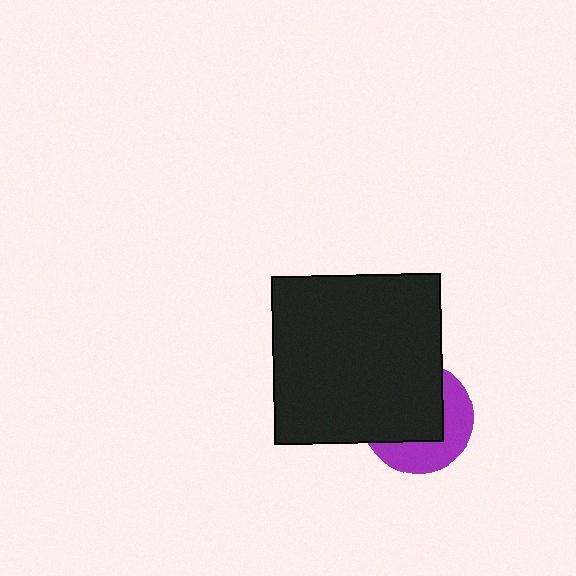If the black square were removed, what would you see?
You would see the complete purple circle.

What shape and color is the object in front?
The object in front is a black square.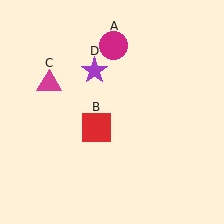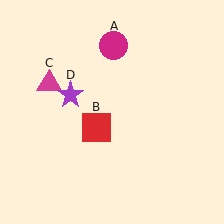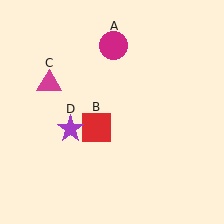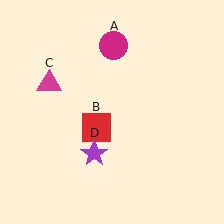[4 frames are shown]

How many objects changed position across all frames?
1 object changed position: purple star (object D).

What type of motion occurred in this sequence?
The purple star (object D) rotated counterclockwise around the center of the scene.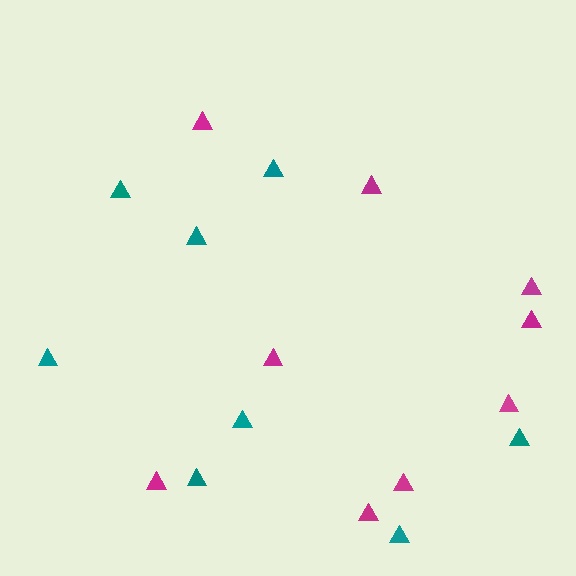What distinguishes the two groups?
There are 2 groups: one group of teal triangles (8) and one group of magenta triangles (9).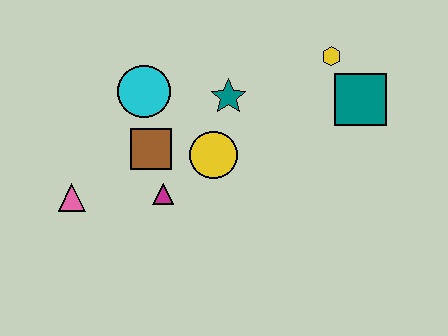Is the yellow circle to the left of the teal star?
Yes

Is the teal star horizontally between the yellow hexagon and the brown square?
Yes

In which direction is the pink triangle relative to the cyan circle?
The pink triangle is below the cyan circle.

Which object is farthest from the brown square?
The teal square is farthest from the brown square.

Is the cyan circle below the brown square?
No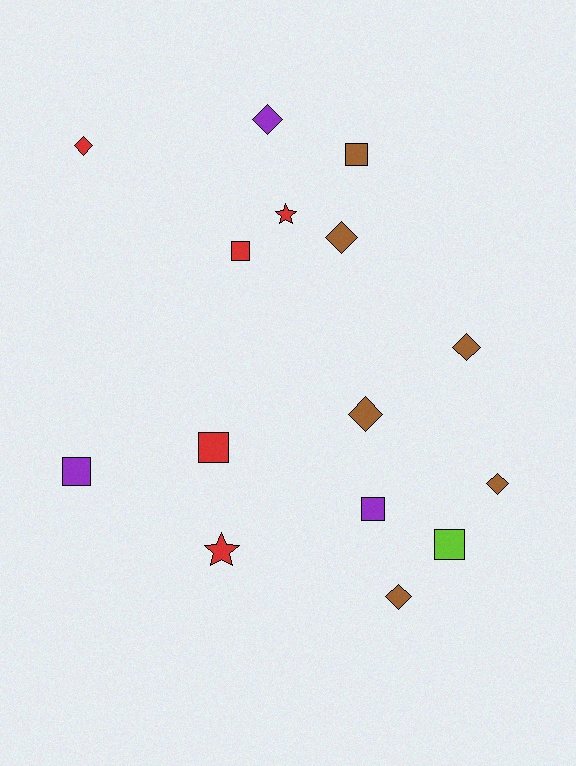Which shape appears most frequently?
Diamond, with 7 objects.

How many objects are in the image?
There are 15 objects.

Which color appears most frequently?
Brown, with 6 objects.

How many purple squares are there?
There are 2 purple squares.